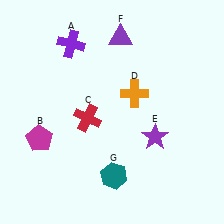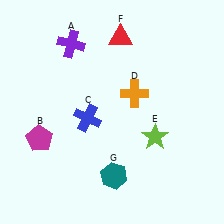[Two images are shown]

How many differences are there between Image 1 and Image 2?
There are 3 differences between the two images.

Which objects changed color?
C changed from red to blue. E changed from purple to lime. F changed from purple to red.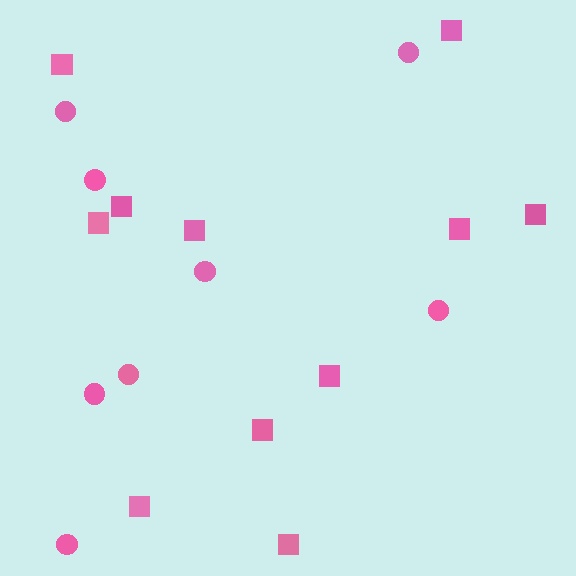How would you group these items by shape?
There are 2 groups: one group of circles (8) and one group of squares (11).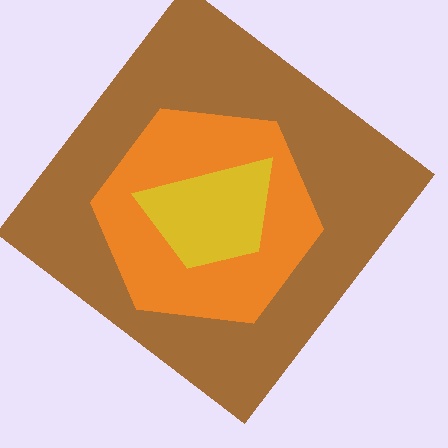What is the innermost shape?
The yellow trapezoid.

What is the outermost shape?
The brown diamond.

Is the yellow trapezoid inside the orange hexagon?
Yes.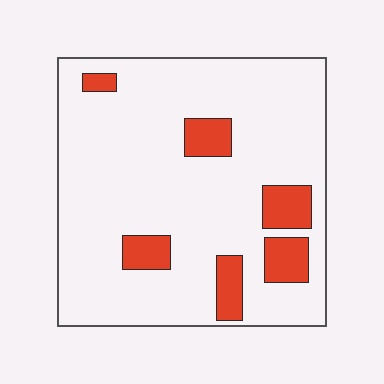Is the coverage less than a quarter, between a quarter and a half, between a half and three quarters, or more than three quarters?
Less than a quarter.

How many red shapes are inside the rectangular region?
6.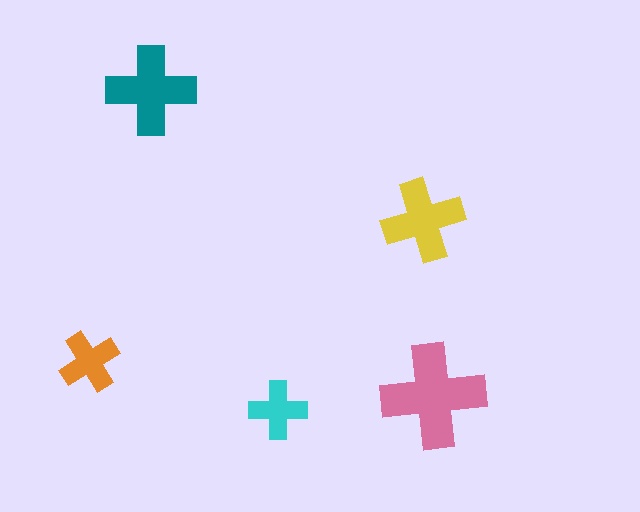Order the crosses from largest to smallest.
the pink one, the teal one, the yellow one, the orange one, the cyan one.